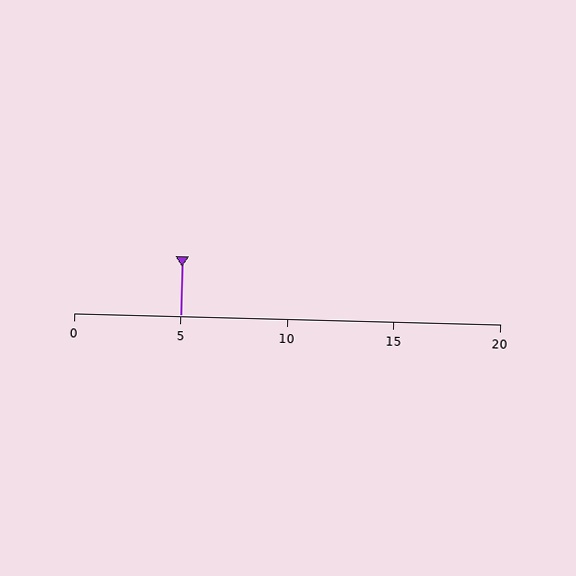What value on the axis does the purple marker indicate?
The marker indicates approximately 5.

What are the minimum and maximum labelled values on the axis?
The axis runs from 0 to 20.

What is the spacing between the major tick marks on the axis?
The major ticks are spaced 5 apart.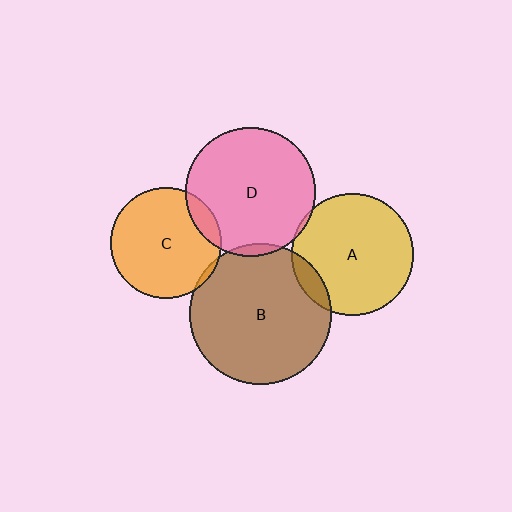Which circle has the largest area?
Circle B (brown).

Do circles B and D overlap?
Yes.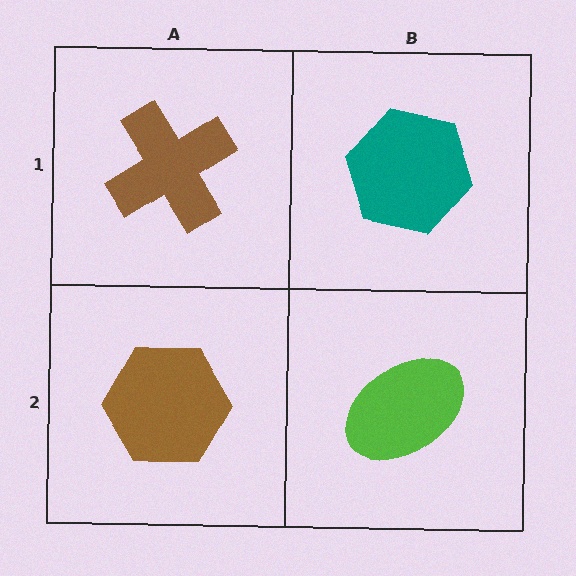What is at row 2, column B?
A lime ellipse.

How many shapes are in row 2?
2 shapes.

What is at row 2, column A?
A brown hexagon.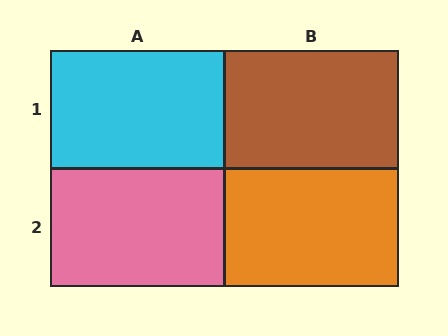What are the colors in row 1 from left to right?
Cyan, brown.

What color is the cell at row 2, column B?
Orange.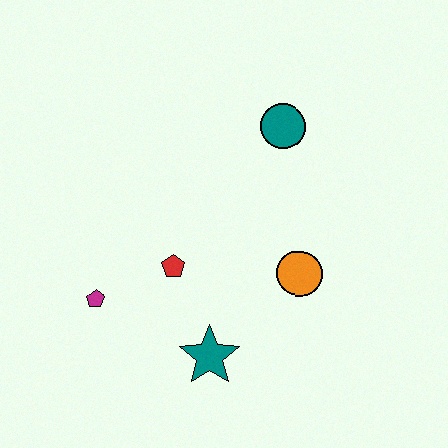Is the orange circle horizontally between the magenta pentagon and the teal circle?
No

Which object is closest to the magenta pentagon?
The red pentagon is closest to the magenta pentagon.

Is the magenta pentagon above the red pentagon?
No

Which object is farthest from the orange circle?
The magenta pentagon is farthest from the orange circle.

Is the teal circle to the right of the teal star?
Yes